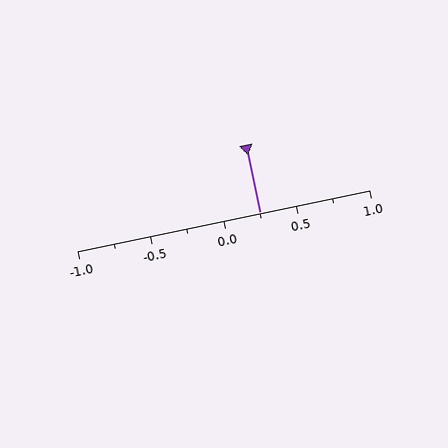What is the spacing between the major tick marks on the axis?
The major ticks are spaced 0.5 apart.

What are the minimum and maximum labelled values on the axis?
The axis runs from -1.0 to 1.0.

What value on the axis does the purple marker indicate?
The marker indicates approximately 0.25.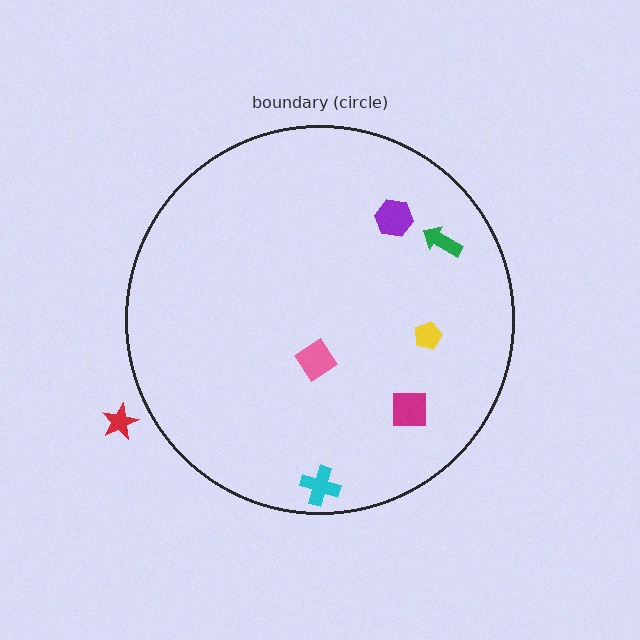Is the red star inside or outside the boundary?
Outside.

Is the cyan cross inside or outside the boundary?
Inside.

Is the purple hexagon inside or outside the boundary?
Inside.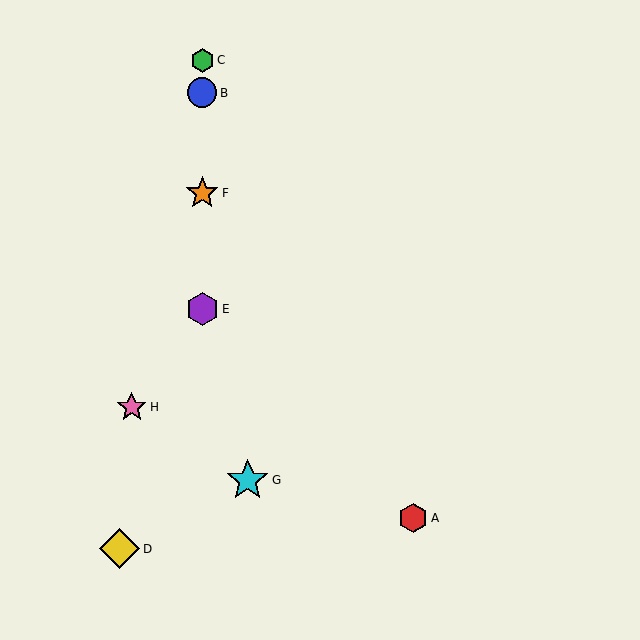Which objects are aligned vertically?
Objects B, C, E, F are aligned vertically.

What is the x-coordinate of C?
Object C is at x≈202.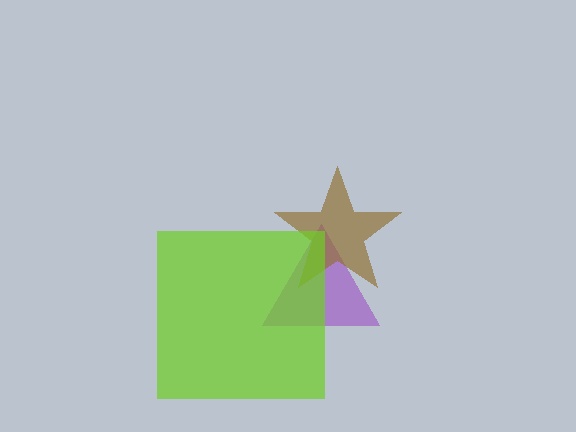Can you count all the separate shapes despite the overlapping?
Yes, there are 3 separate shapes.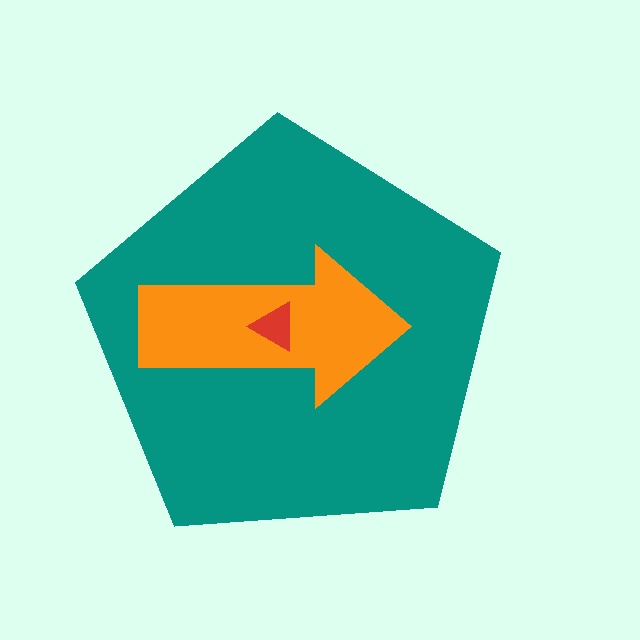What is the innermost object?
The red triangle.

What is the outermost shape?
The teal pentagon.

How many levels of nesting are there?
3.